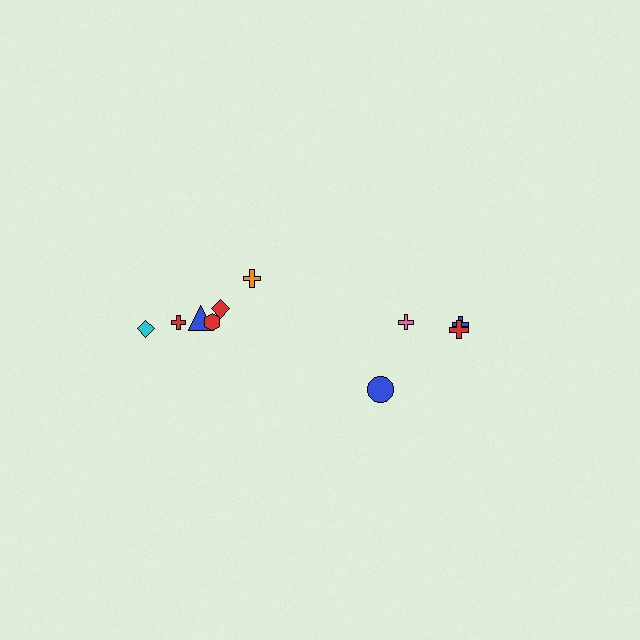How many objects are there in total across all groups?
There are 10 objects.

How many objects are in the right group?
There are 4 objects.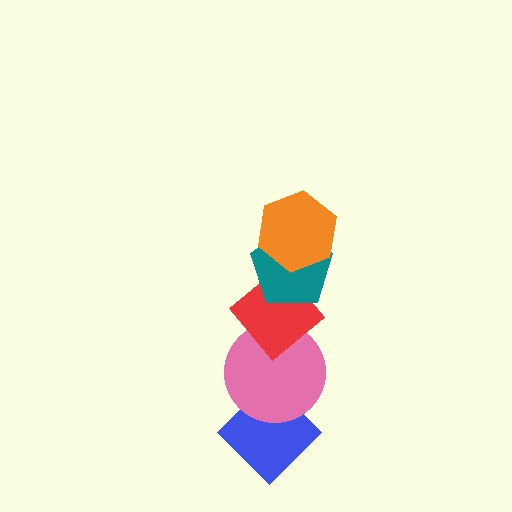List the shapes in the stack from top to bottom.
From top to bottom: the orange hexagon, the teal pentagon, the red diamond, the pink circle, the blue diamond.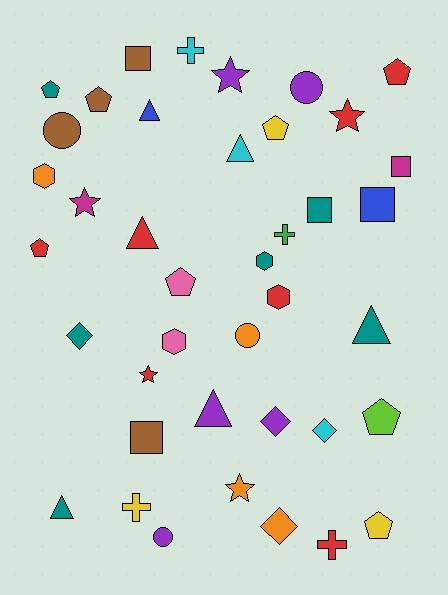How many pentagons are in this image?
There are 8 pentagons.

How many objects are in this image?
There are 40 objects.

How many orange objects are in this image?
There are 4 orange objects.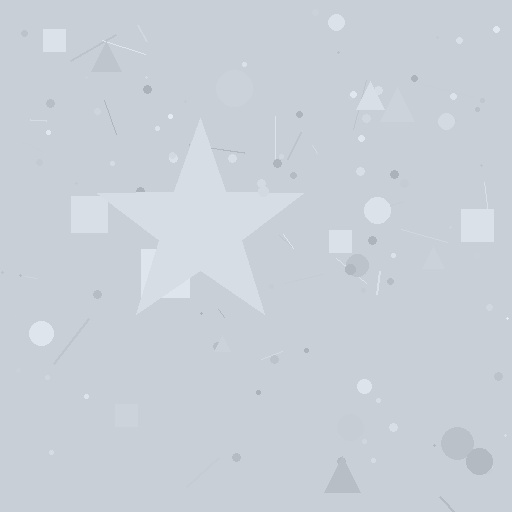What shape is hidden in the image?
A star is hidden in the image.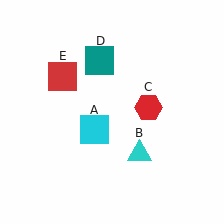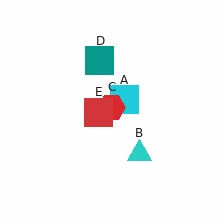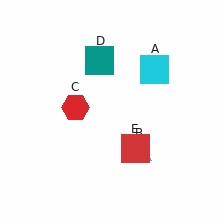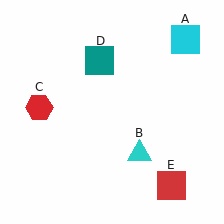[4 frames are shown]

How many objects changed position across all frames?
3 objects changed position: cyan square (object A), red hexagon (object C), red square (object E).